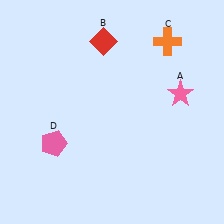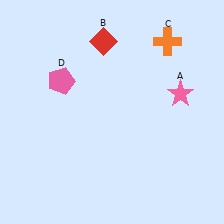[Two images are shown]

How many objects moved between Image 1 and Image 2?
1 object moved between the two images.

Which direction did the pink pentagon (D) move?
The pink pentagon (D) moved up.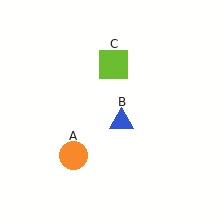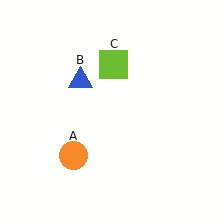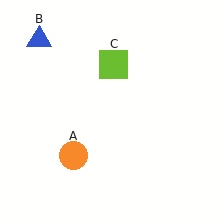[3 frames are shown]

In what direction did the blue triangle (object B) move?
The blue triangle (object B) moved up and to the left.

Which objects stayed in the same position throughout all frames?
Orange circle (object A) and lime square (object C) remained stationary.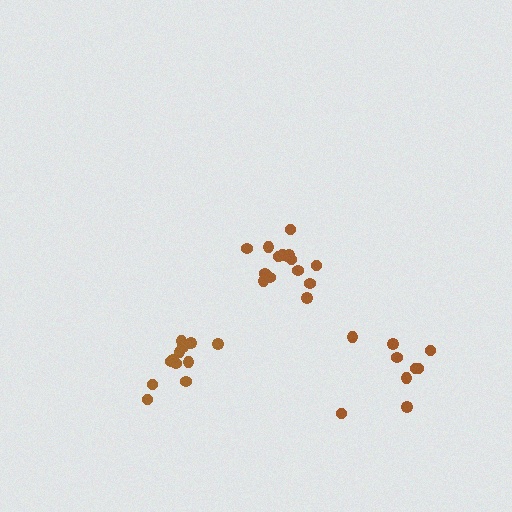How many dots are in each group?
Group 1: 15 dots, Group 2: 12 dots, Group 3: 9 dots (36 total).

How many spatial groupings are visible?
There are 3 spatial groupings.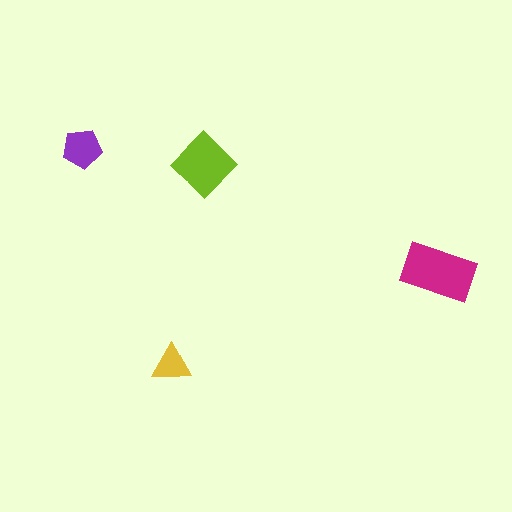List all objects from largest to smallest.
The magenta rectangle, the lime diamond, the purple pentagon, the yellow triangle.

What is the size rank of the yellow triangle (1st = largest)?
4th.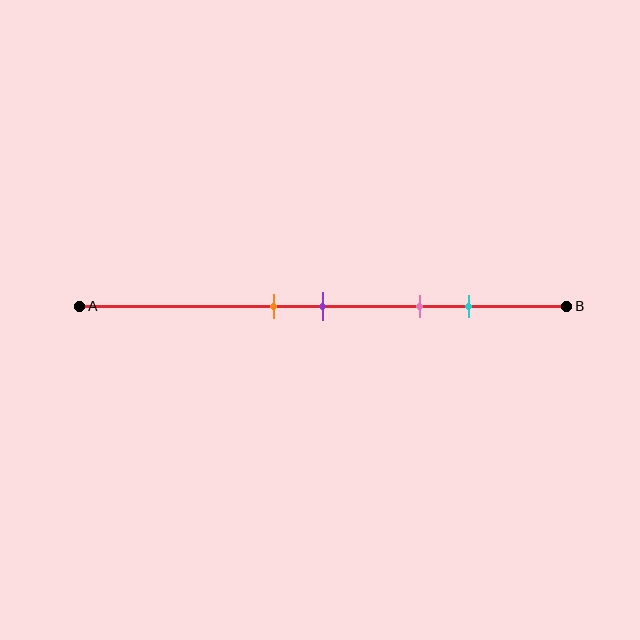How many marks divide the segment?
There are 4 marks dividing the segment.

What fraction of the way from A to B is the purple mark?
The purple mark is approximately 50% (0.5) of the way from A to B.